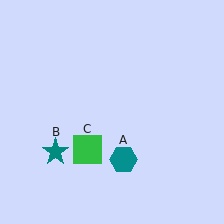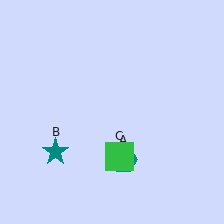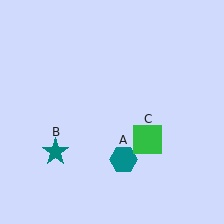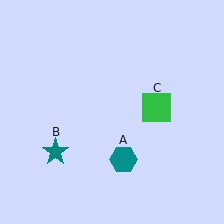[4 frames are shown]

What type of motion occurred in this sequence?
The green square (object C) rotated counterclockwise around the center of the scene.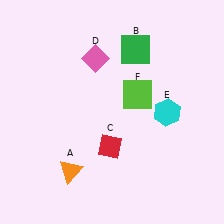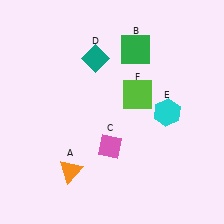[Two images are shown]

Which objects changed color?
C changed from red to pink. D changed from pink to teal.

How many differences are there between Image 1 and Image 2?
There are 2 differences between the two images.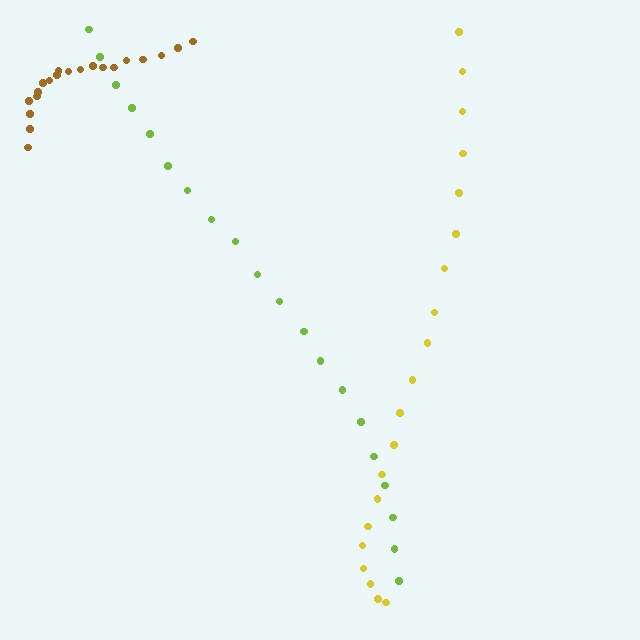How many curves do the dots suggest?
There are 3 distinct paths.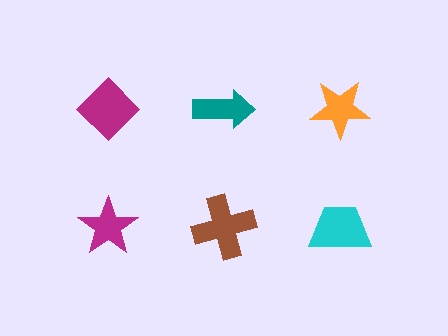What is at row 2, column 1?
A magenta star.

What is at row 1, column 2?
A teal arrow.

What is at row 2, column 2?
A brown cross.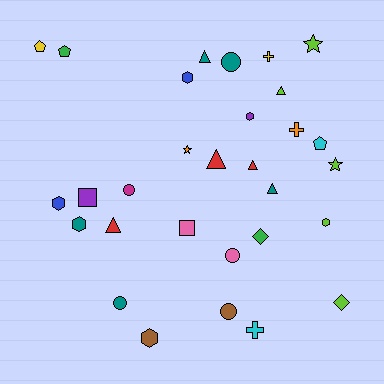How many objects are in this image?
There are 30 objects.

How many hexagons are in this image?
There are 6 hexagons.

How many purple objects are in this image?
There are 2 purple objects.